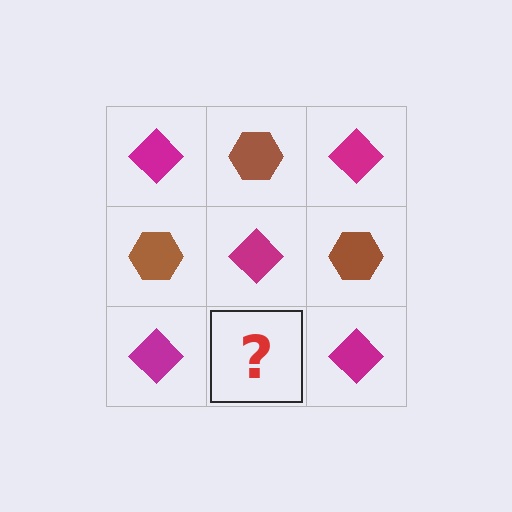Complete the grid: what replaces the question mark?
The question mark should be replaced with a brown hexagon.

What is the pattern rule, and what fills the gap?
The rule is that it alternates magenta diamond and brown hexagon in a checkerboard pattern. The gap should be filled with a brown hexagon.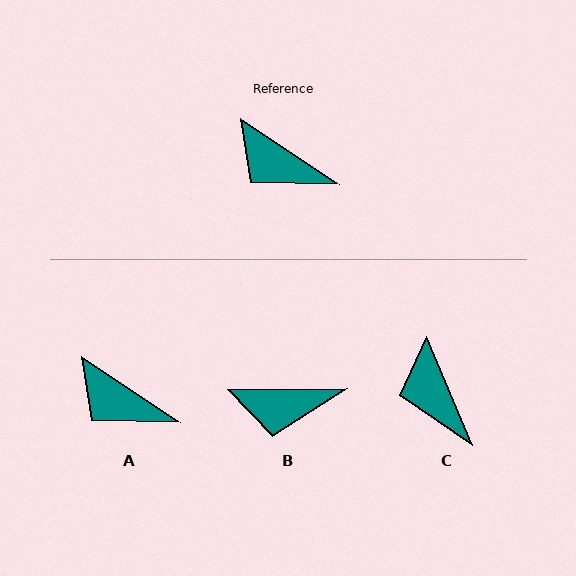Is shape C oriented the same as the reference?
No, it is off by about 33 degrees.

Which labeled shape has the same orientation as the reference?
A.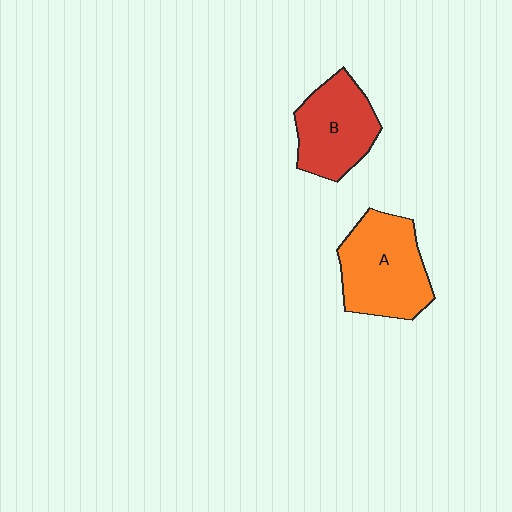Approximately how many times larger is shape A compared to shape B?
Approximately 1.2 times.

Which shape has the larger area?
Shape A (orange).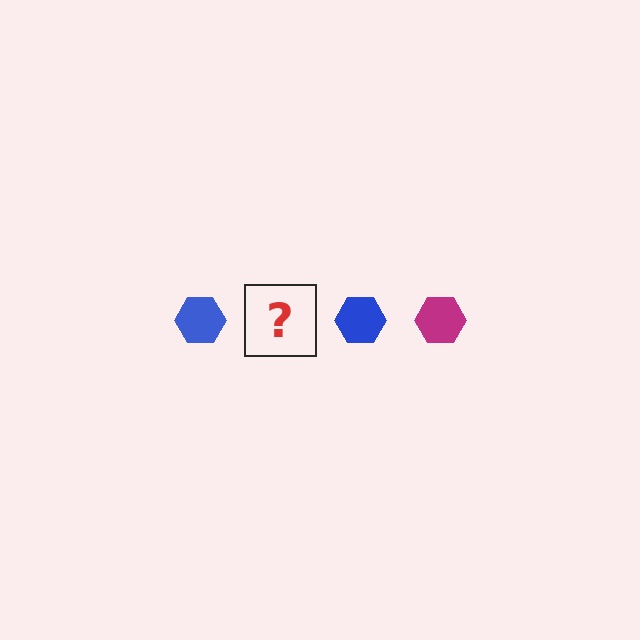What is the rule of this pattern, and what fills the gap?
The rule is that the pattern cycles through blue, magenta hexagons. The gap should be filled with a magenta hexagon.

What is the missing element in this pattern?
The missing element is a magenta hexagon.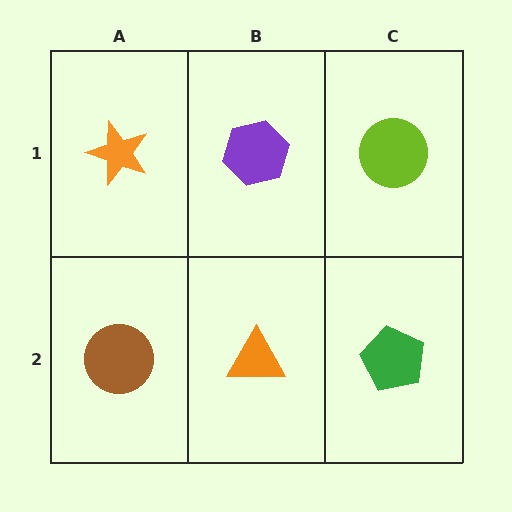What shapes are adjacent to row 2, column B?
A purple hexagon (row 1, column B), a brown circle (row 2, column A), a green pentagon (row 2, column C).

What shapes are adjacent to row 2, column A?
An orange star (row 1, column A), an orange triangle (row 2, column B).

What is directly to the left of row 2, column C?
An orange triangle.